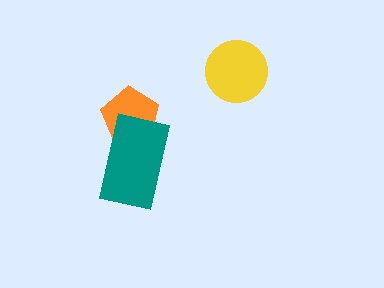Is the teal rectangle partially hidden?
No, no other shape covers it.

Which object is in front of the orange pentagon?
The teal rectangle is in front of the orange pentagon.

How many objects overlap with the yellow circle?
0 objects overlap with the yellow circle.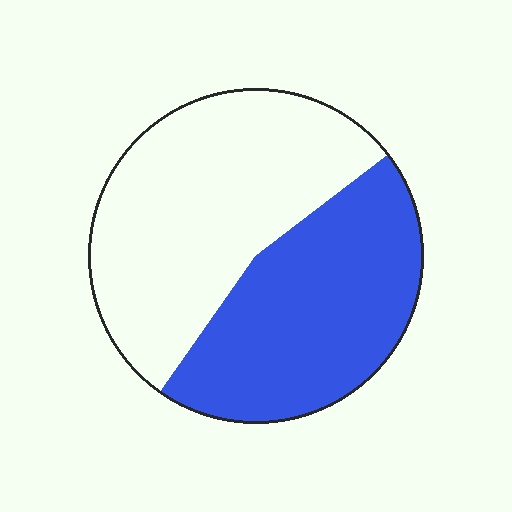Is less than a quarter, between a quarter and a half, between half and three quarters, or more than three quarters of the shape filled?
Between a quarter and a half.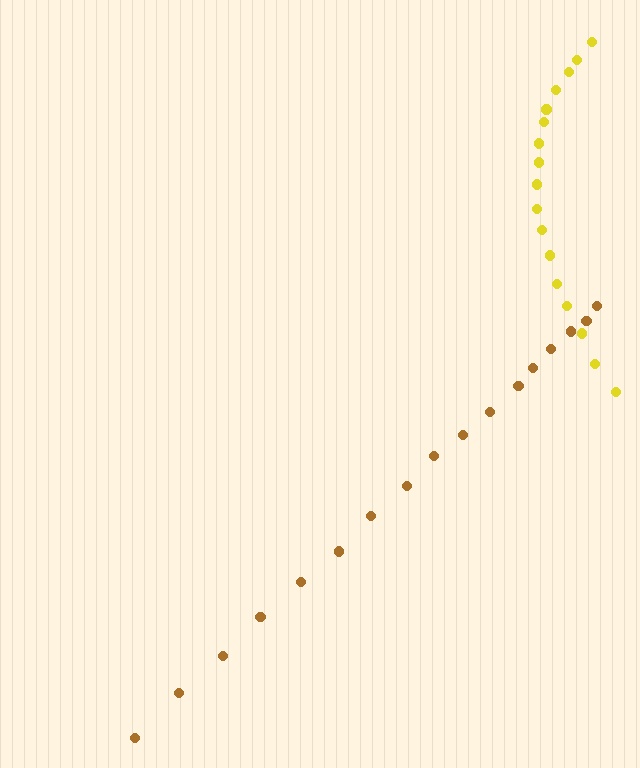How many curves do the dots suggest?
There are 2 distinct paths.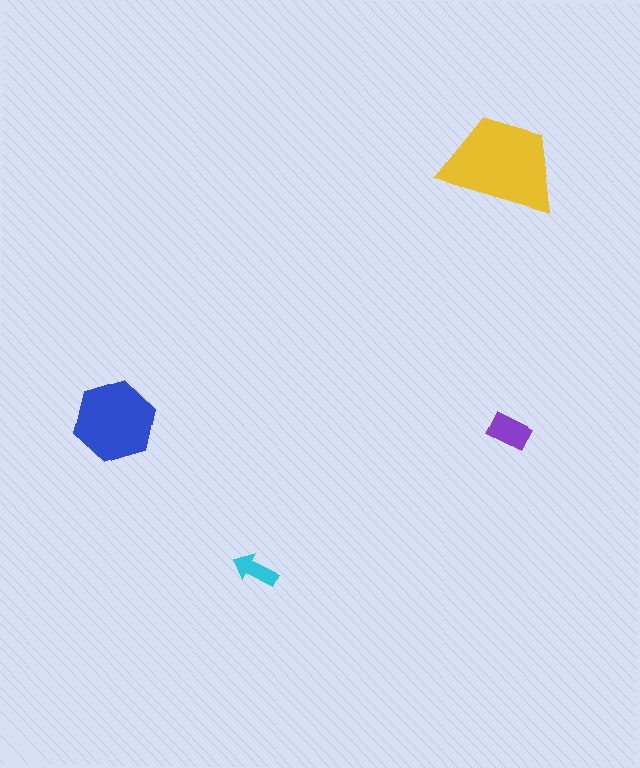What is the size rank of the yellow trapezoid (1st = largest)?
1st.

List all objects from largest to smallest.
The yellow trapezoid, the blue hexagon, the purple rectangle, the cyan arrow.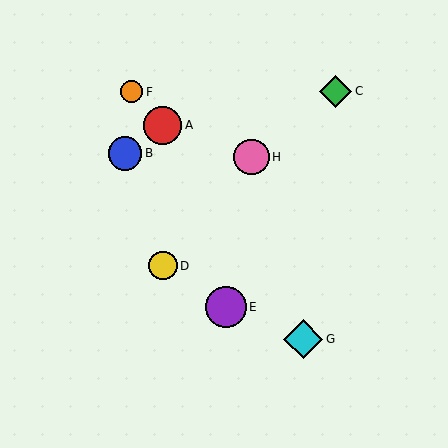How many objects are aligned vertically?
2 objects (A, D) are aligned vertically.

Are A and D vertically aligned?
Yes, both are at x≈163.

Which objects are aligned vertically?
Objects A, D are aligned vertically.